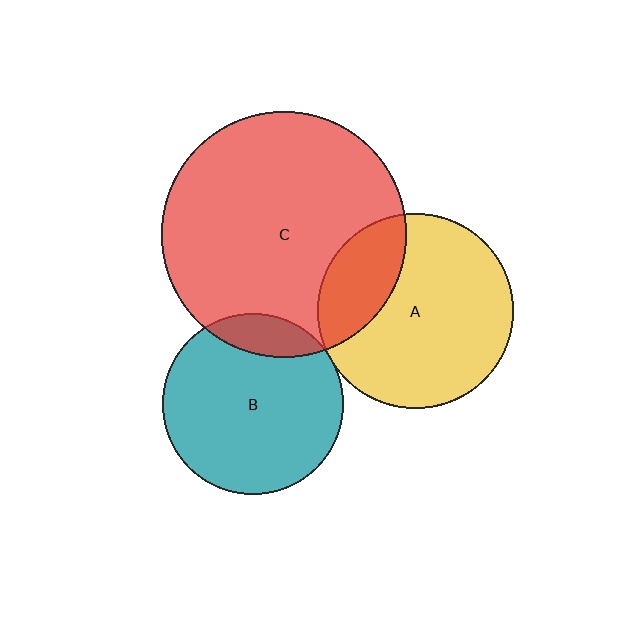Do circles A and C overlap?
Yes.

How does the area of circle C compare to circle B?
Approximately 1.8 times.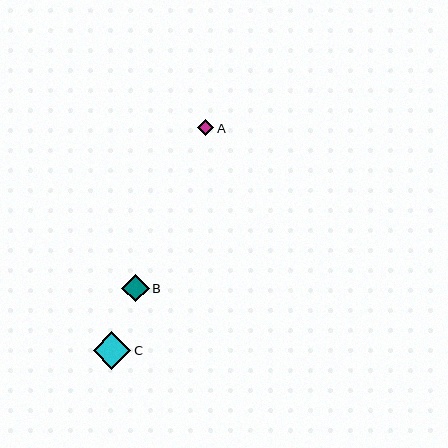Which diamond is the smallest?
Diamond A is the smallest with a size of approximately 17 pixels.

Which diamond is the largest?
Diamond C is the largest with a size of approximately 37 pixels.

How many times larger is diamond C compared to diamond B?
Diamond C is approximately 1.3 times the size of diamond B.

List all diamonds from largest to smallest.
From largest to smallest: C, B, A.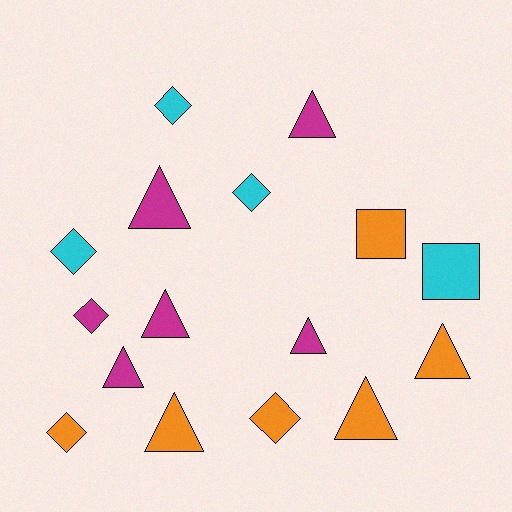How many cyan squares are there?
There is 1 cyan square.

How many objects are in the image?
There are 16 objects.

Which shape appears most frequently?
Triangle, with 8 objects.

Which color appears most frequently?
Orange, with 6 objects.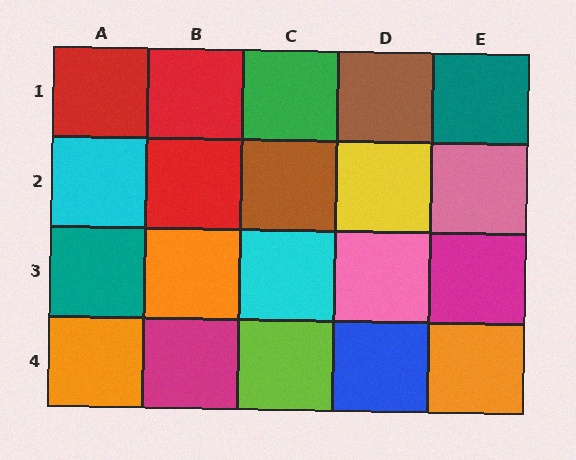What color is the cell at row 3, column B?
Orange.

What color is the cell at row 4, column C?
Lime.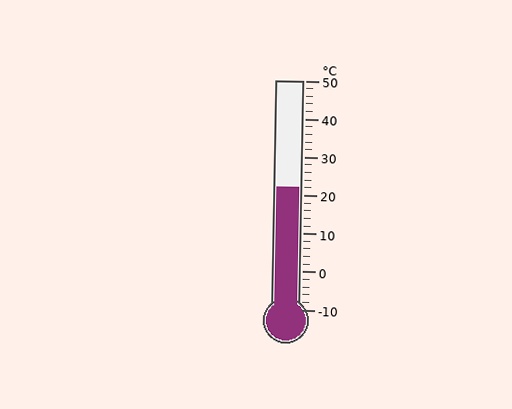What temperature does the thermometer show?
The thermometer shows approximately 22°C.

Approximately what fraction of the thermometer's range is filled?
The thermometer is filled to approximately 55% of its range.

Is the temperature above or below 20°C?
The temperature is above 20°C.